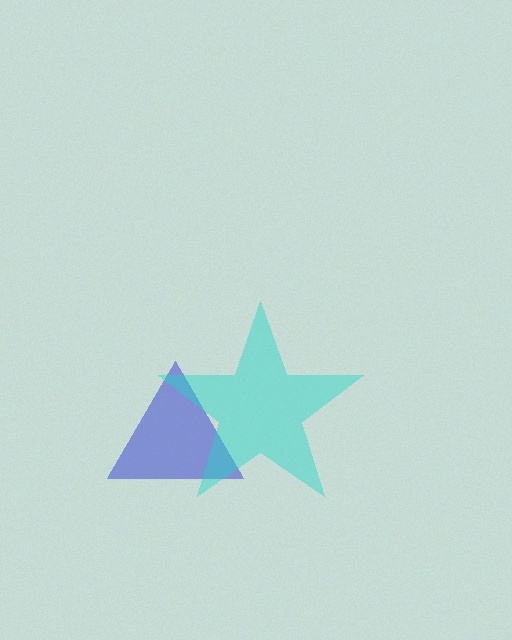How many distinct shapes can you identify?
There are 2 distinct shapes: a blue triangle, a cyan star.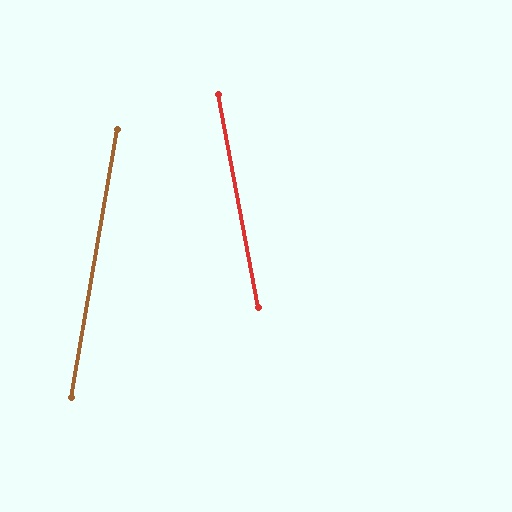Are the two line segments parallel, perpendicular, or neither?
Neither parallel nor perpendicular — they differ by about 21°.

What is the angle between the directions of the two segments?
Approximately 21 degrees.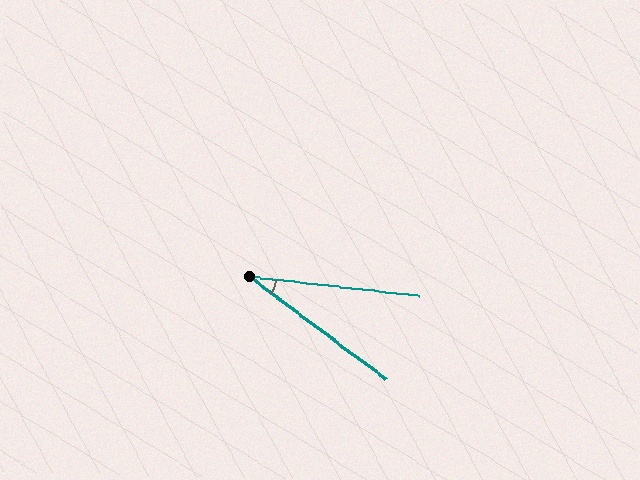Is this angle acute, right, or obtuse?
It is acute.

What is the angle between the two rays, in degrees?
Approximately 31 degrees.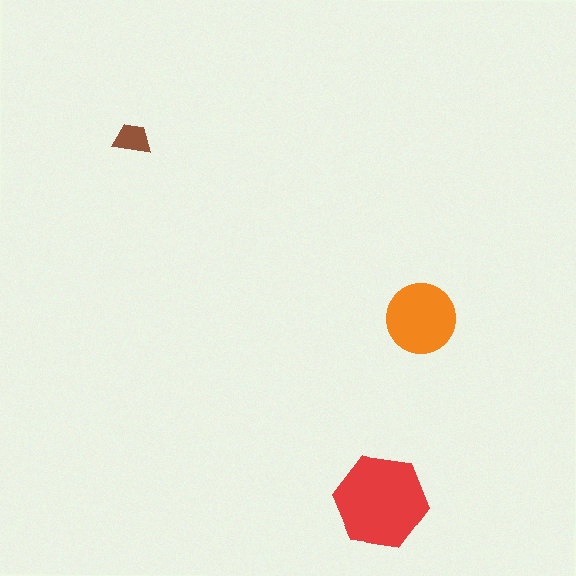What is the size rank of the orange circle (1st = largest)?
2nd.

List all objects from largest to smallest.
The red hexagon, the orange circle, the brown trapezoid.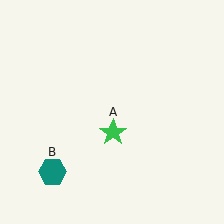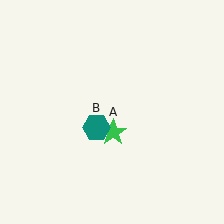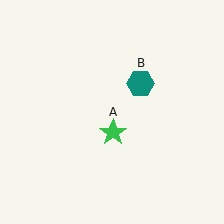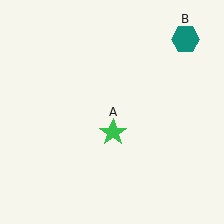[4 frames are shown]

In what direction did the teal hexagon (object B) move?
The teal hexagon (object B) moved up and to the right.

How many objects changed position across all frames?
1 object changed position: teal hexagon (object B).